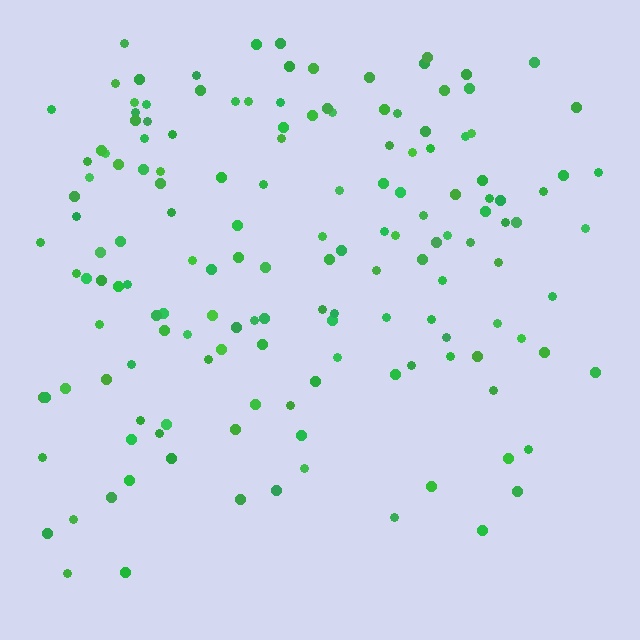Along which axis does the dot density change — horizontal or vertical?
Vertical.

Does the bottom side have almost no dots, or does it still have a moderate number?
Still a moderate number, just noticeably fewer than the top.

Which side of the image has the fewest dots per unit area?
The bottom.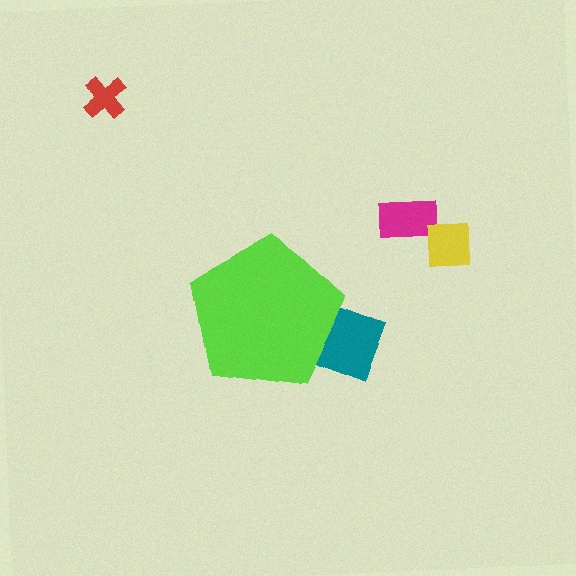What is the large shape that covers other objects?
A lime pentagon.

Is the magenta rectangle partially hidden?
No, the magenta rectangle is fully visible.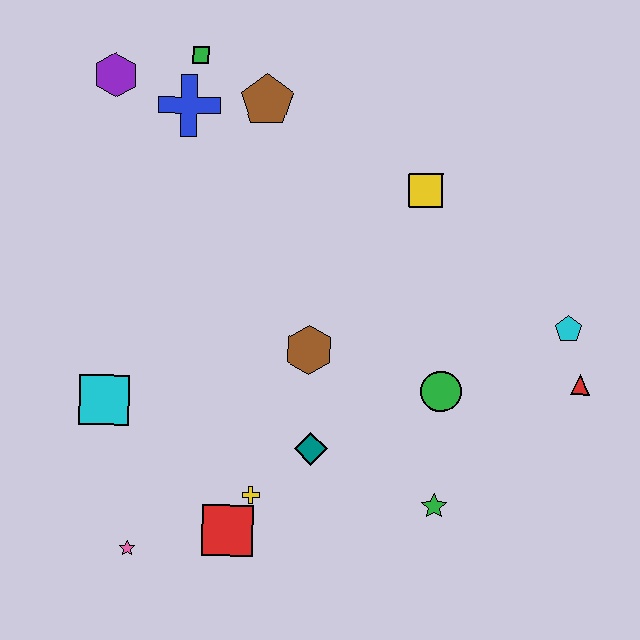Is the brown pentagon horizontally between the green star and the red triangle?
No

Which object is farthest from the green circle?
The purple hexagon is farthest from the green circle.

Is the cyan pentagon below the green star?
No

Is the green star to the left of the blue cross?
No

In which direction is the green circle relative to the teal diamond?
The green circle is to the right of the teal diamond.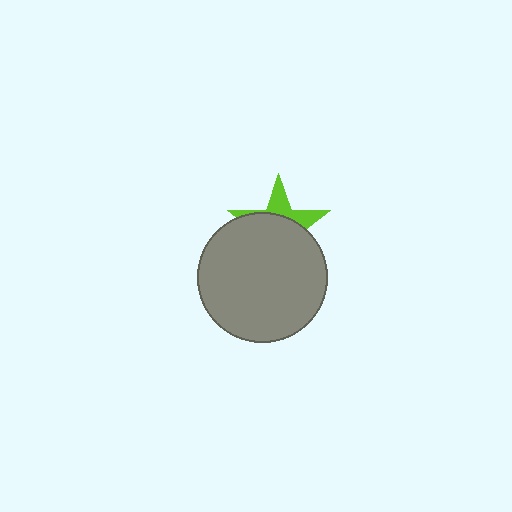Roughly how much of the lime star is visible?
A small part of it is visible (roughly 34%).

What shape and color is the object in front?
The object in front is a gray circle.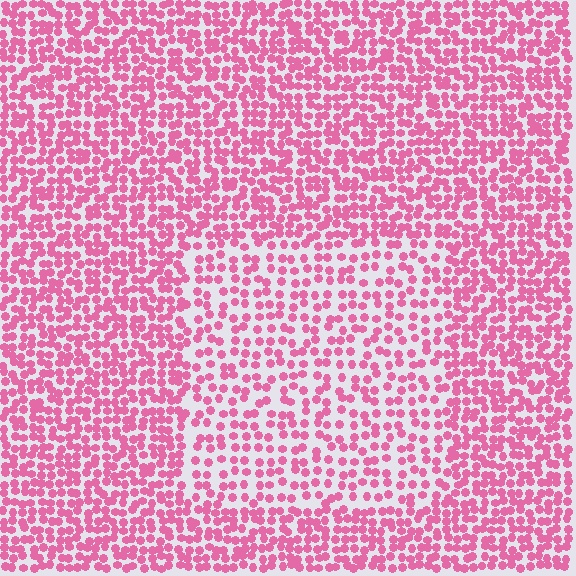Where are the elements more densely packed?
The elements are more densely packed outside the rectangle boundary.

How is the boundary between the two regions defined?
The boundary is defined by a change in element density (approximately 1.7x ratio). All elements are the same color, size, and shape.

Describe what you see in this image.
The image contains small pink elements arranged at two different densities. A rectangle-shaped region is visible where the elements are less densely packed than the surrounding area.